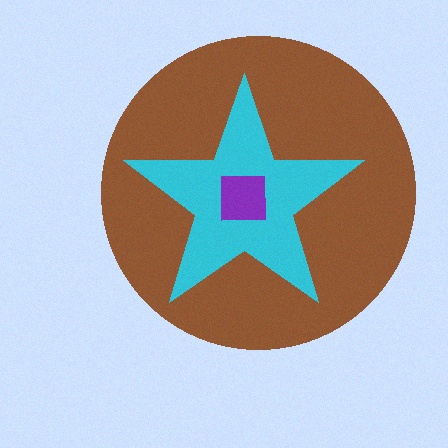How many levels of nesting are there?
3.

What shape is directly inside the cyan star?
The purple square.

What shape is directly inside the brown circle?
The cyan star.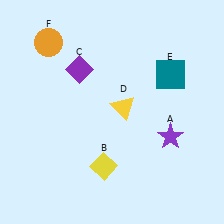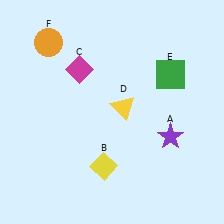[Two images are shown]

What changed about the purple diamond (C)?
In Image 1, C is purple. In Image 2, it changed to magenta.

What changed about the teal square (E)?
In Image 1, E is teal. In Image 2, it changed to green.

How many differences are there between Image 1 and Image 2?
There are 2 differences between the two images.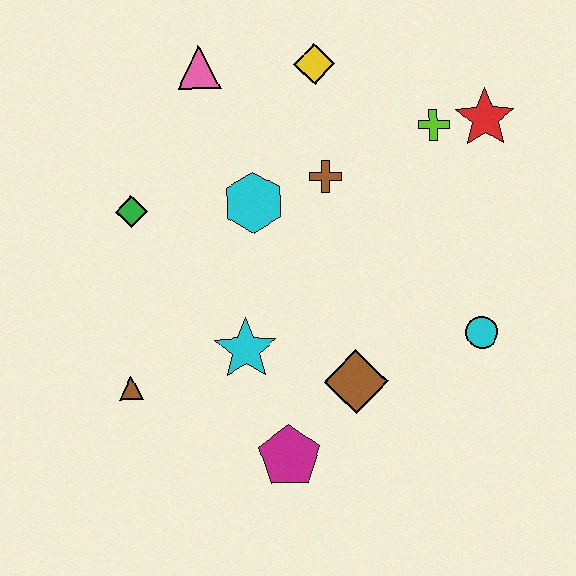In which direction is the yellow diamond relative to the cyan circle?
The yellow diamond is above the cyan circle.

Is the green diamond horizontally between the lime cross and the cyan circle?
No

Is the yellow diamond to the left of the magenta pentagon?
No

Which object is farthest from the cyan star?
The red star is farthest from the cyan star.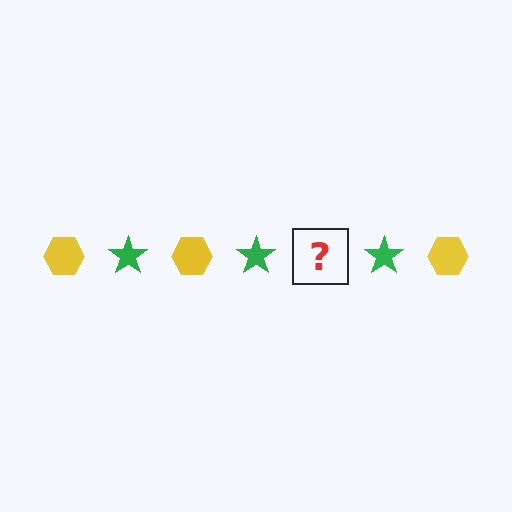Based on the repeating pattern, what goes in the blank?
The blank should be a yellow hexagon.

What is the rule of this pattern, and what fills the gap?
The rule is that the pattern alternates between yellow hexagon and green star. The gap should be filled with a yellow hexagon.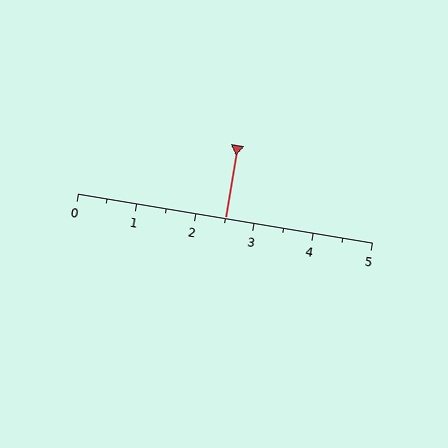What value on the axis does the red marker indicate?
The marker indicates approximately 2.5.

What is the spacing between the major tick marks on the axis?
The major ticks are spaced 1 apart.